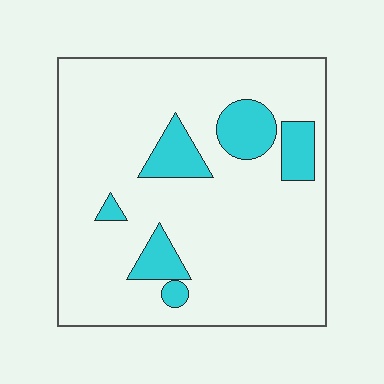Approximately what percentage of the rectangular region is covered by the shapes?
Approximately 15%.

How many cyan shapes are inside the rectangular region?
6.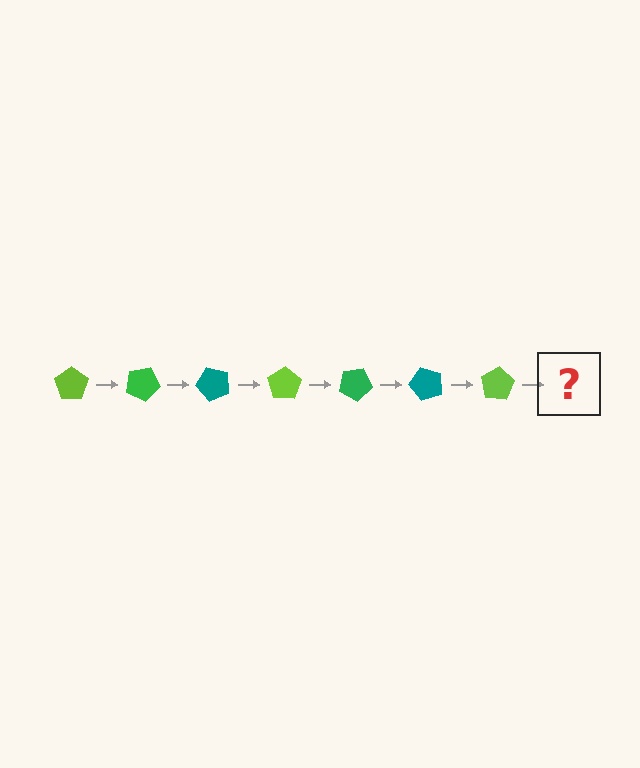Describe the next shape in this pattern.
It should be a green pentagon, rotated 175 degrees from the start.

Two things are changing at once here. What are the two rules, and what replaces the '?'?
The two rules are that it rotates 25 degrees each step and the color cycles through lime, green, and teal. The '?' should be a green pentagon, rotated 175 degrees from the start.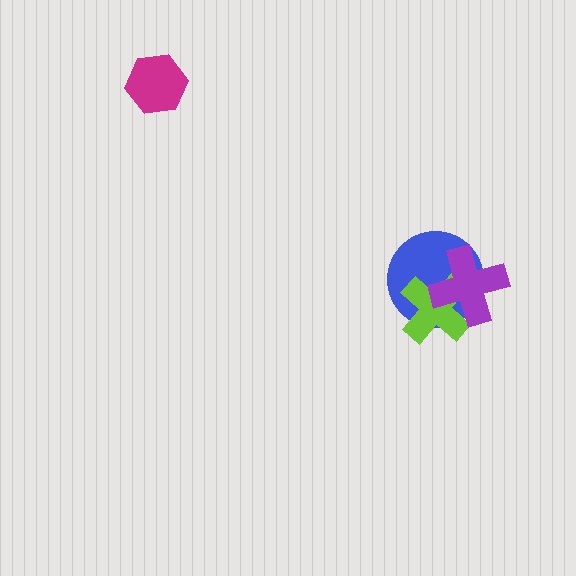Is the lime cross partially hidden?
Yes, it is partially covered by another shape.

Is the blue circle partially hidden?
Yes, it is partially covered by another shape.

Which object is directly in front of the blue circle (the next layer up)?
The lime cross is directly in front of the blue circle.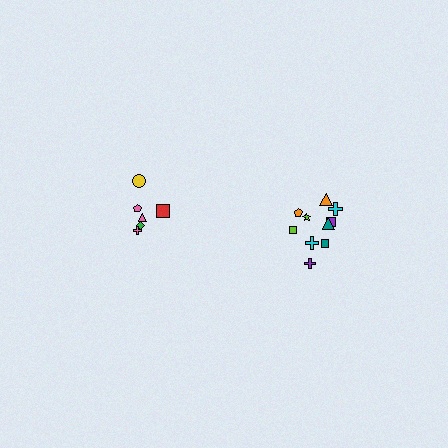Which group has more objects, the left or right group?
The right group.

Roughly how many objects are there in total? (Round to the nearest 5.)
Roughly 15 objects in total.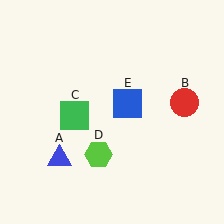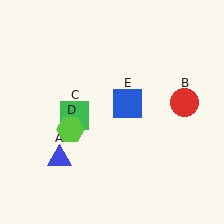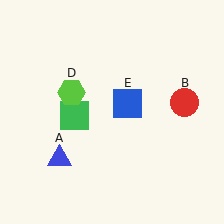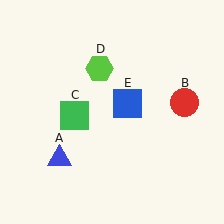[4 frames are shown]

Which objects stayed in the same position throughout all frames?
Blue triangle (object A) and red circle (object B) and green square (object C) and blue square (object E) remained stationary.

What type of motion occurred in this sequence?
The lime hexagon (object D) rotated clockwise around the center of the scene.